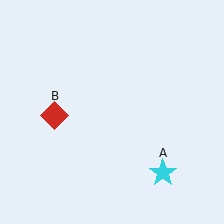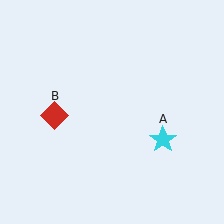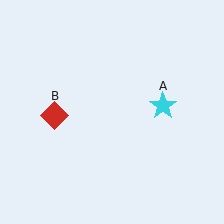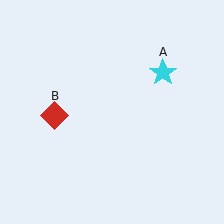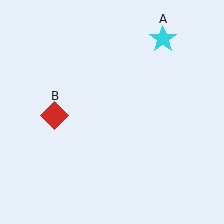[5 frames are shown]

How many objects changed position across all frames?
1 object changed position: cyan star (object A).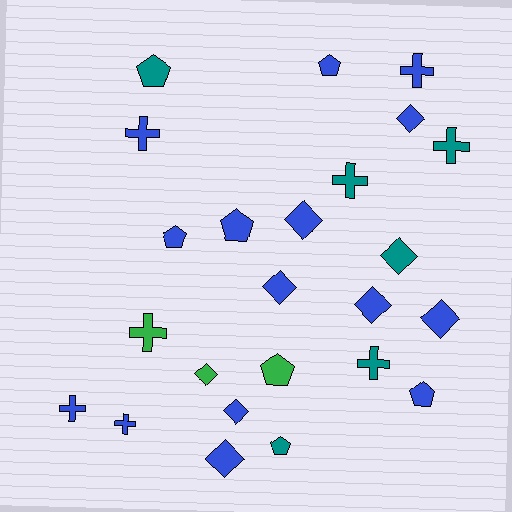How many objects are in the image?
There are 24 objects.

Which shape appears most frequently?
Diamond, with 9 objects.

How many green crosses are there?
There is 1 green cross.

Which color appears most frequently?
Blue, with 15 objects.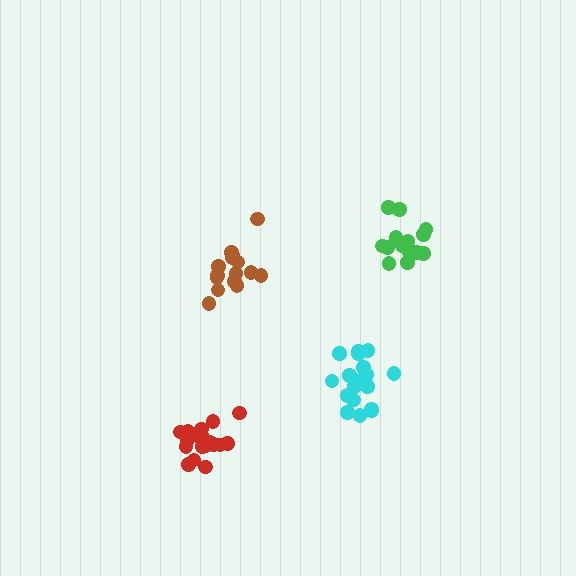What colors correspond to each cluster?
The clusters are colored: cyan, red, brown, green.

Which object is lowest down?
The red cluster is bottommost.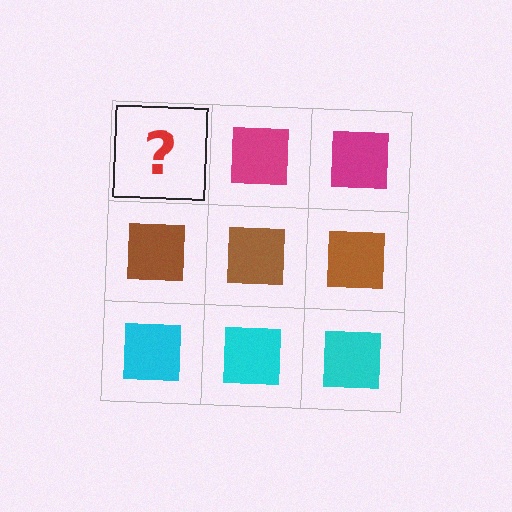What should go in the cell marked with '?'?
The missing cell should contain a magenta square.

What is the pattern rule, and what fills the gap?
The rule is that each row has a consistent color. The gap should be filled with a magenta square.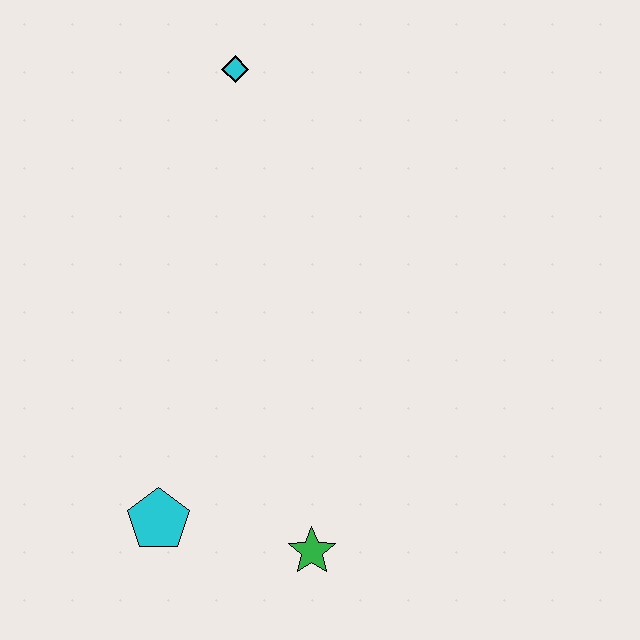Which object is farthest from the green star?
The cyan diamond is farthest from the green star.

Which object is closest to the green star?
The cyan pentagon is closest to the green star.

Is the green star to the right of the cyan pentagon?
Yes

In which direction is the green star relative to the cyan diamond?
The green star is below the cyan diamond.